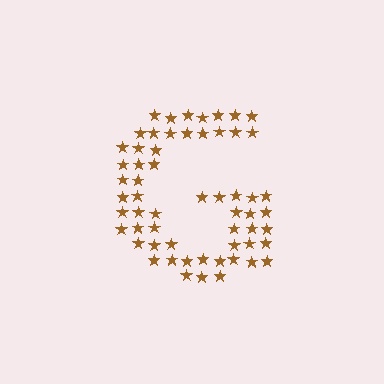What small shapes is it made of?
It is made of small stars.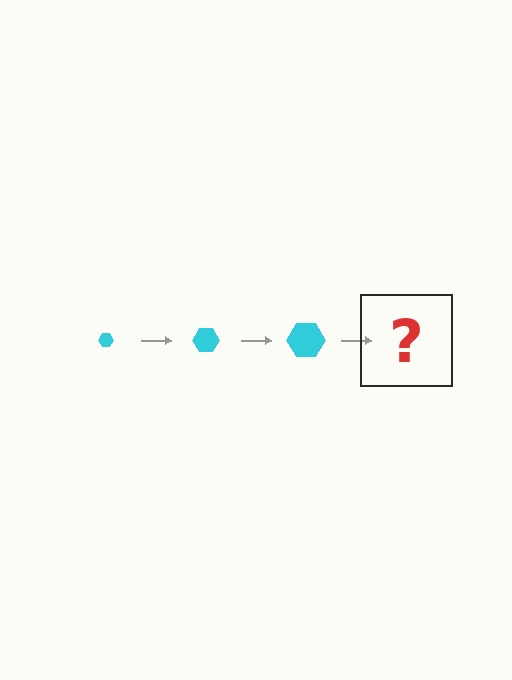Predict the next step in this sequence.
The next step is a cyan hexagon, larger than the previous one.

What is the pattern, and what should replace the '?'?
The pattern is that the hexagon gets progressively larger each step. The '?' should be a cyan hexagon, larger than the previous one.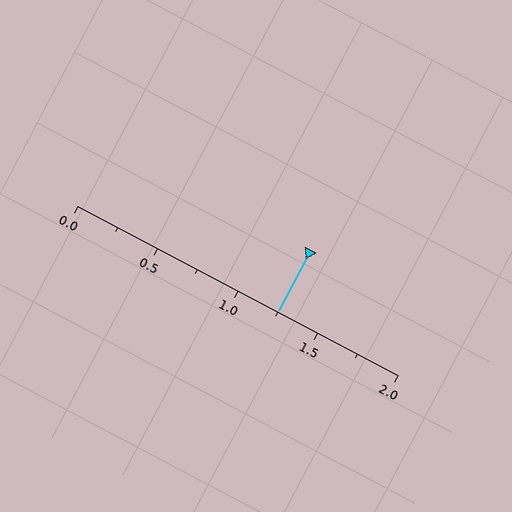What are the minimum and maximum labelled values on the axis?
The axis runs from 0.0 to 2.0.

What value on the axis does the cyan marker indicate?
The marker indicates approximately 1.25.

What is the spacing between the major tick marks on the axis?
The major ticks are spaced 0.5 apart.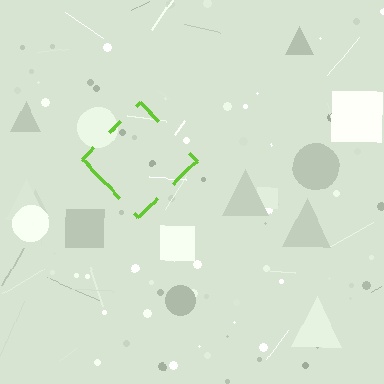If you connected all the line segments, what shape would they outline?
They would outline a diamond.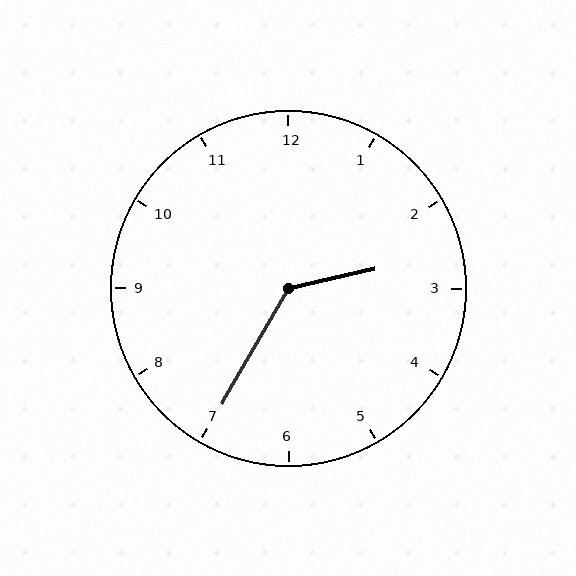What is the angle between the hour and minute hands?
Approximately 132 degrees.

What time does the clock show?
2:35.